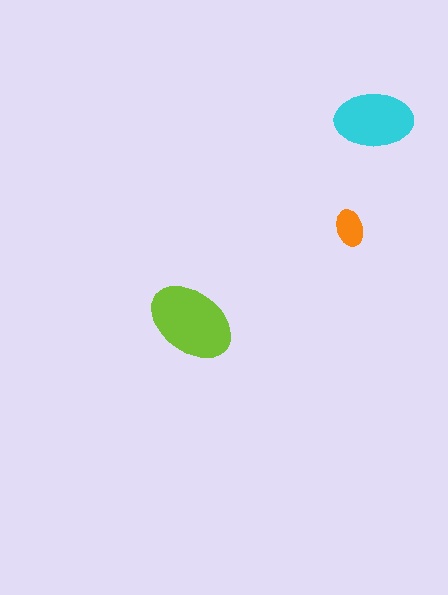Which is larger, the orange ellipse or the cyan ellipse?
The cyan one.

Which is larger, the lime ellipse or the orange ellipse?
The lime one.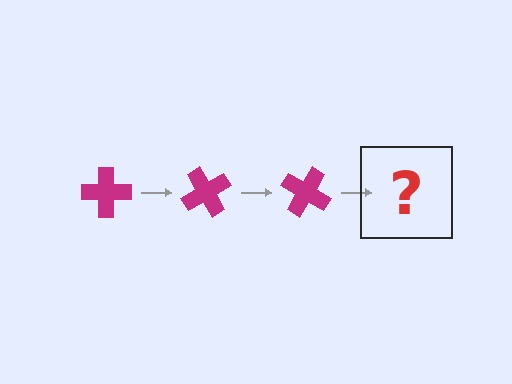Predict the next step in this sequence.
The next step is a magenta cross rotated 180 degrees.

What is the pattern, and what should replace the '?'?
The pattern is that the cross rotates 60 degrees each step. The '?' should be a magenta cross rotated 180 degrees.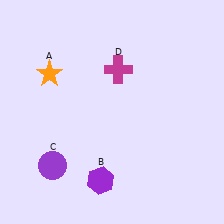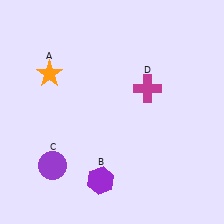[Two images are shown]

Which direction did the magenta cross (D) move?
The magenta cross (D) moved right.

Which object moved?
The magenta cross (D) moved right.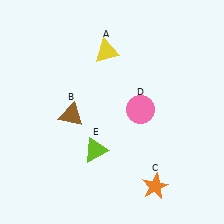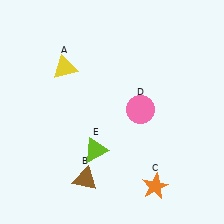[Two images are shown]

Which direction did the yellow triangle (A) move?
The yellow triangle (A) moved left.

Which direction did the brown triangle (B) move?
The brown triangle (B) moved down.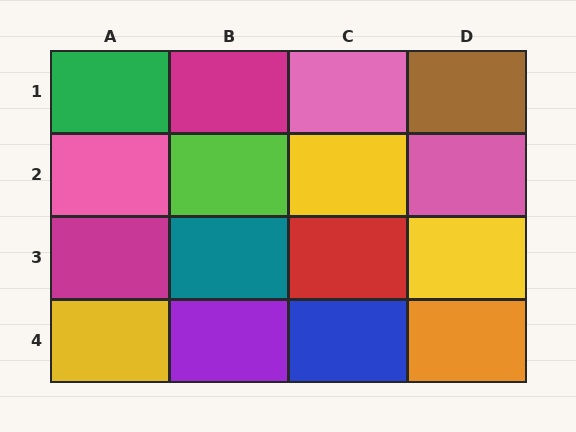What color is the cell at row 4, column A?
Yellow.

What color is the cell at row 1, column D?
Brown.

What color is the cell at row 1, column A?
Green.